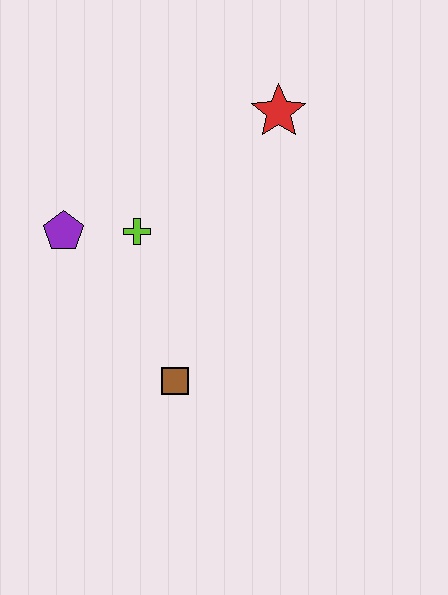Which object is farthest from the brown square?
The red star is farthest from the brown square.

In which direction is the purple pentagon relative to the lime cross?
The purple pentagon is to the left of the lime cross.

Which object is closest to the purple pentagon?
The lime cross is closest to the purple pentagon.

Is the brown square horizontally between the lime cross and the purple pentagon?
No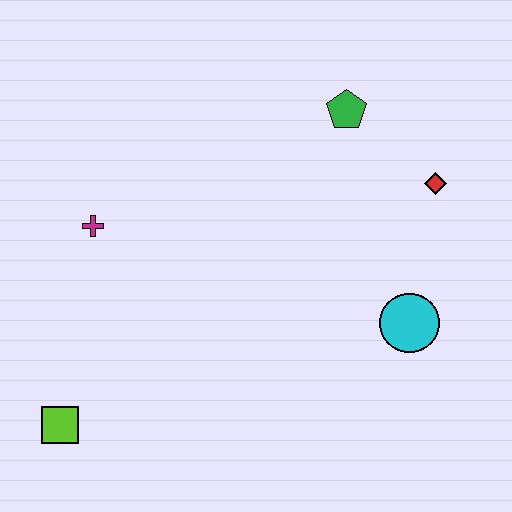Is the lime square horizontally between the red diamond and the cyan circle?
No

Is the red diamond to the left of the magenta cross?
No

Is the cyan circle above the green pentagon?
No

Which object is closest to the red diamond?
The green pentagon is closest to the red diamond.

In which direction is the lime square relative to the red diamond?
The lime square is to the left of the red diamond.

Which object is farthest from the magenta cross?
The red diamond is farthest from the magenta cross.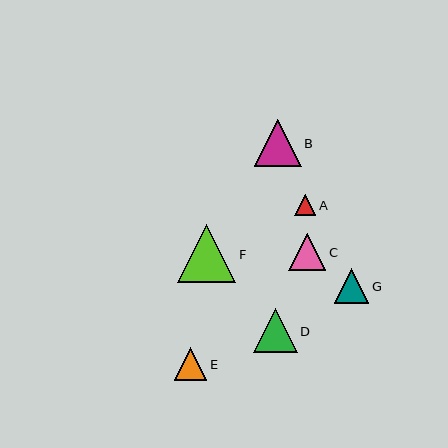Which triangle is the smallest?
Triangle A is the smallest with a size of approximately 21 pixels.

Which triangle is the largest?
Triangle F is the largest with a size of approximately 59 pixels.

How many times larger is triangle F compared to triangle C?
Triangle F is approximately 1.6 times the size of triangle C.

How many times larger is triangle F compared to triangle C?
Triangle F is approximately 1.6 times the size of triangle C.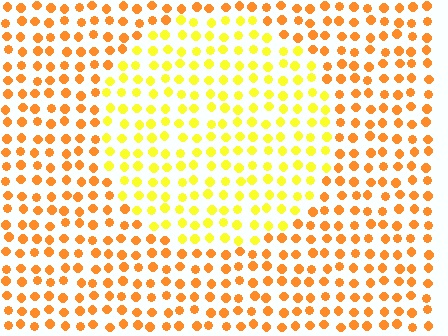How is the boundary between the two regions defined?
The boundary is defined purely by a slight shift in hue (about 33 degrees). Spacing, size, and orientation are identical on both sides.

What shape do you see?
I see a circle.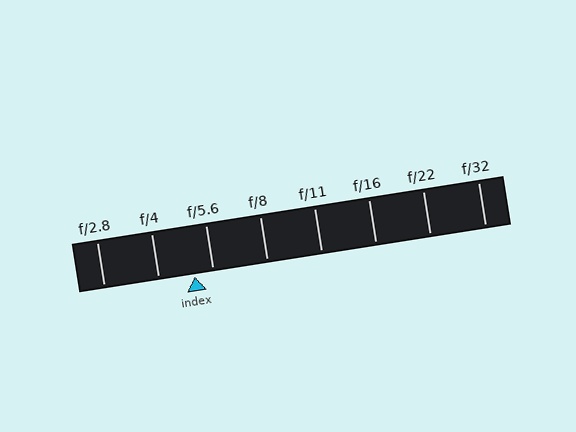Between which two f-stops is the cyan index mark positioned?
The index mark is between f/4 and f/5.6.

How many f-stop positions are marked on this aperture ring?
There are 8 f-stop positions marked.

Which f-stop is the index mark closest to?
The index mark is closest to f/5.6.